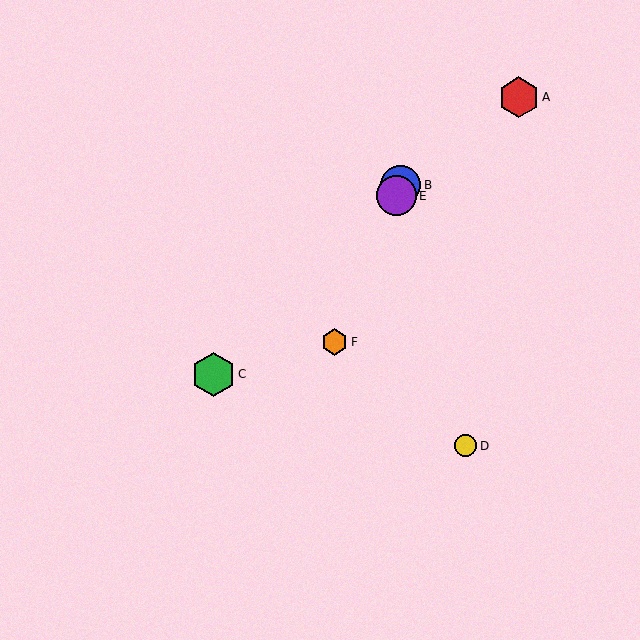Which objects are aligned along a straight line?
Objects B, E, F are aligned along a straight line.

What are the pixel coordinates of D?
Object D is at (466, 446).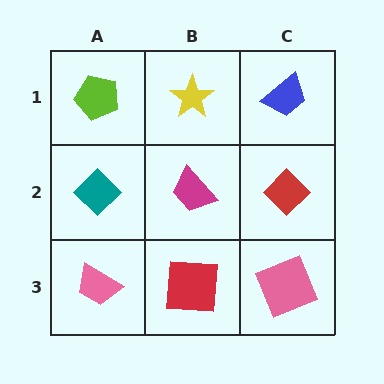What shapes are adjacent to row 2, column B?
A yellow star (row 1, column B), a red square (row 3, column B), a teal diamond (row 2, column A), a red diamond (row 2, column C).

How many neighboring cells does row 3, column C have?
2.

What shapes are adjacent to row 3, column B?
A magenta trapezoid (row 2, column B), a pink trapezoid (row 3, column A), a pink square (row 3, column C).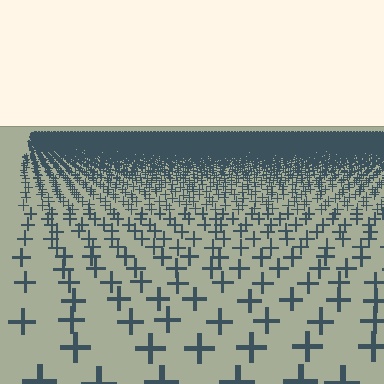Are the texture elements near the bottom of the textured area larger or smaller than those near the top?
Larger. Near the bottom, elements are closer to the viewer and appear at a bigger on-screen size.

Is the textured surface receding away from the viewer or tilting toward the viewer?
The surface is receding away from the viewer. Texture elements get smaller and denser toward the top.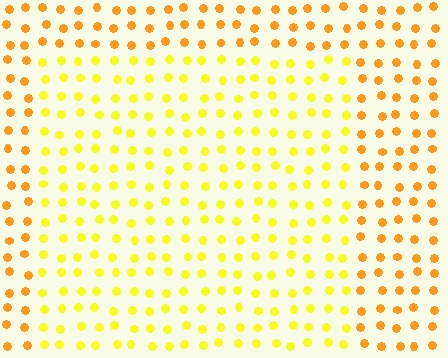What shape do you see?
I see a rectangle.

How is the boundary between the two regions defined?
The boundary is defined purely by a slight shift in hue (about 29 degrees). Spacing, size, and orientation are identical on both sides.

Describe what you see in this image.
The image is filled with small orange elements in a uniform arrangement. A rectangle-shaped region is visible where the elements are tinted to a slightly different hue, forming a subtle color boundary.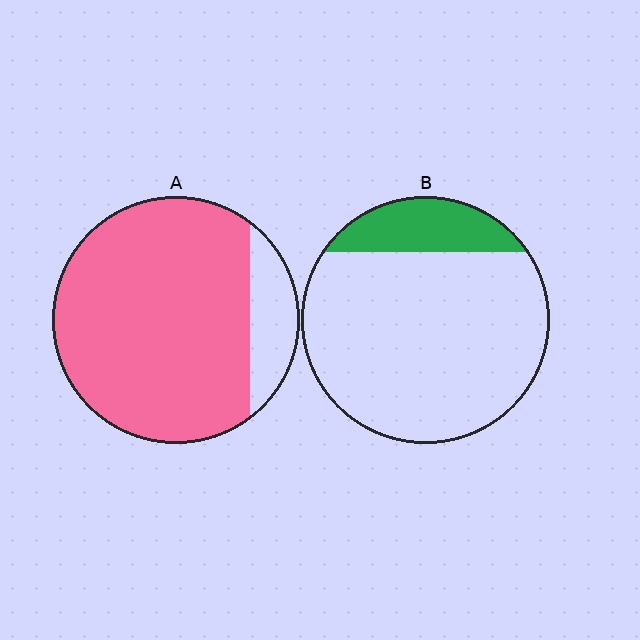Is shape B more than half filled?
No.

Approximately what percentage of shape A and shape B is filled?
A is approximately 85% and B is approximately 15%.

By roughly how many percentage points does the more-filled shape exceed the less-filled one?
By roughly 70 percentage points (A over B).